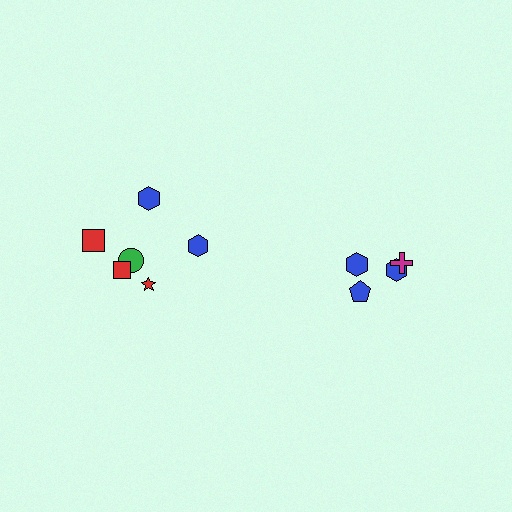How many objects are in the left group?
There are 6 objects.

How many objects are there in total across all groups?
There are 10 objects.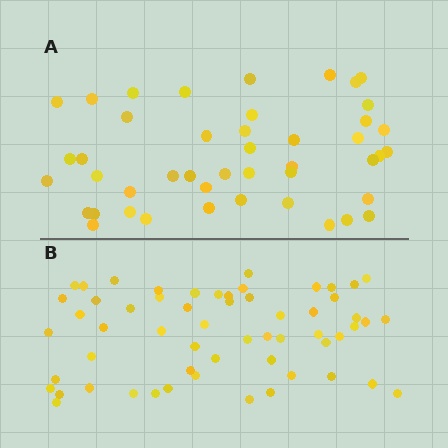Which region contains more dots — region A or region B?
Region B (the bottom region) has more dots.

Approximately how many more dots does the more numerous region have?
Region B has approximately 15 more dots than region A.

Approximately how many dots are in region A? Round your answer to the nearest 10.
About 40 dots. (The exact count is 45, which rounds to 40.)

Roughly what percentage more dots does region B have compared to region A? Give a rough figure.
About 30% more.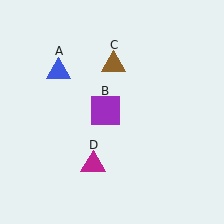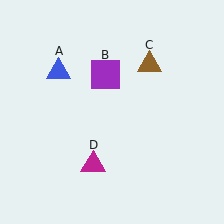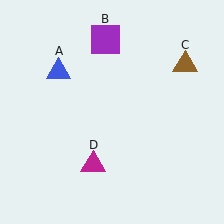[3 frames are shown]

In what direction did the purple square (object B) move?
The purple square (object B) moved up.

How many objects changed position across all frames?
2 objects changed position: purple square (object B), brown triangle (object C).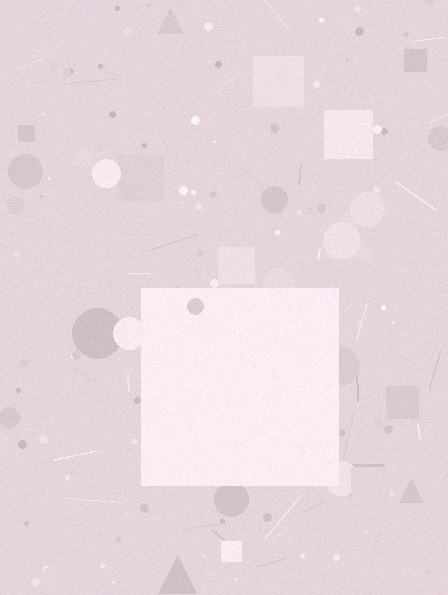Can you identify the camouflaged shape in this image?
The camouflaged shape is a square.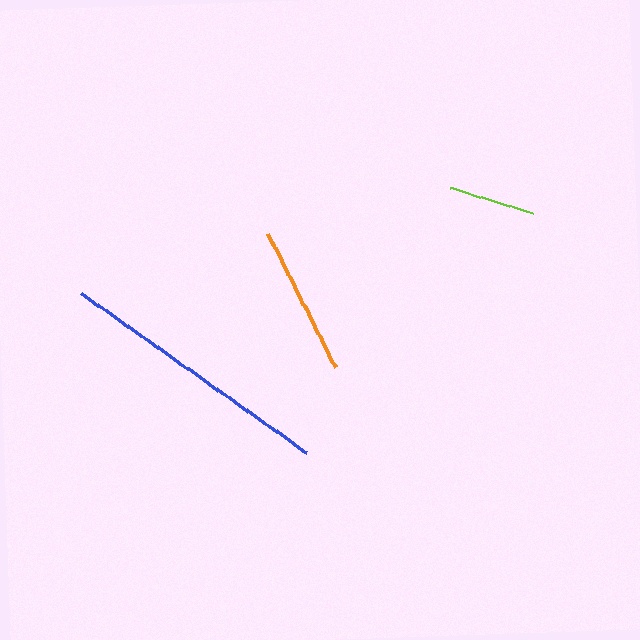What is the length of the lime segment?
The lime segment is approximately 86 pixels long.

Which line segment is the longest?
The blue line is the longest at approximately 276 pixels.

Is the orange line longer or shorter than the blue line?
The blue line is longer than the orange line.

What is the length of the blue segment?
The blue segment is approximately 276 pixels long.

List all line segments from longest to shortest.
From longest to shortest: blue, orange, lime.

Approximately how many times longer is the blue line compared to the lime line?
The blue line is approximately 3.2 times the length of the lime line.